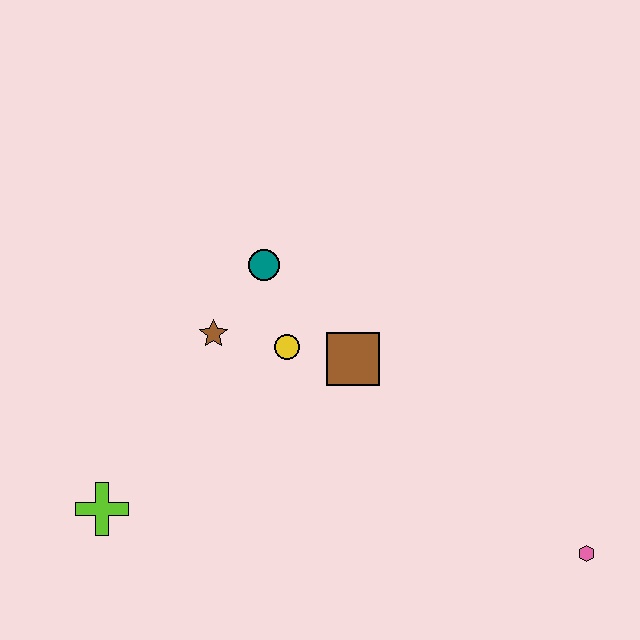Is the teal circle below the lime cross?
No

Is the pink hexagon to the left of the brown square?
No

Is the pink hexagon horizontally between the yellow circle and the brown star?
No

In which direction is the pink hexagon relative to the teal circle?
The pink hexagon is to the right of the teal circle.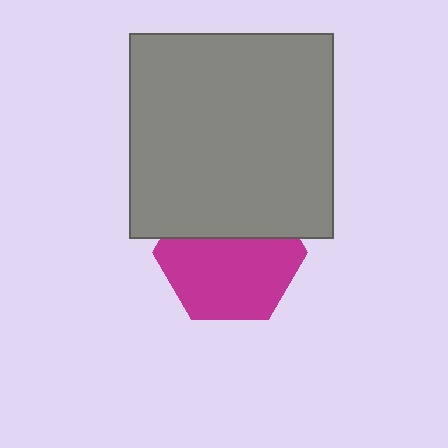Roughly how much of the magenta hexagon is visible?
About half of it is visible (roughly 62%).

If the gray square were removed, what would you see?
You would see the complete magenta hexagon.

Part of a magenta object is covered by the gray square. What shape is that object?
It is a hexagon.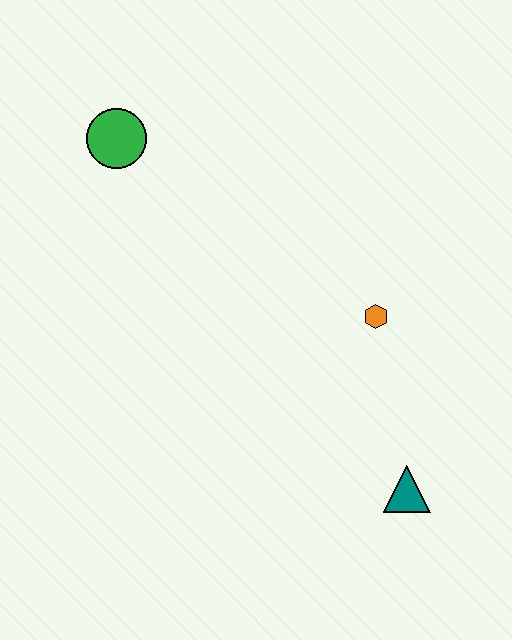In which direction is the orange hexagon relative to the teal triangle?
The orange hexagon is above the teal triangle.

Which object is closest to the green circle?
The orange hexagon is closest to the green circle.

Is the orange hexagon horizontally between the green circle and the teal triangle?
Yes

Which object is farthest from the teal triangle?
The green circle is farthest from the teal triangle.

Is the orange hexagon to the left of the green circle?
No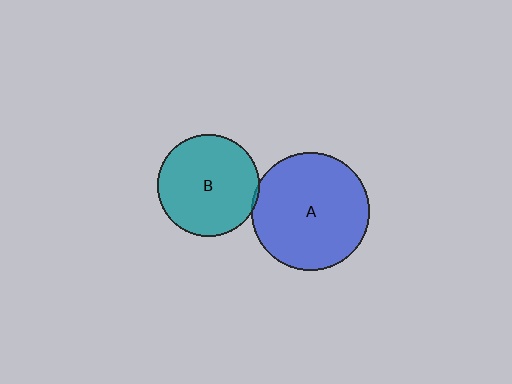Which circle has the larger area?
Circle A (blue).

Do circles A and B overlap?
Yes.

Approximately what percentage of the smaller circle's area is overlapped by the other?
Approximately 5%.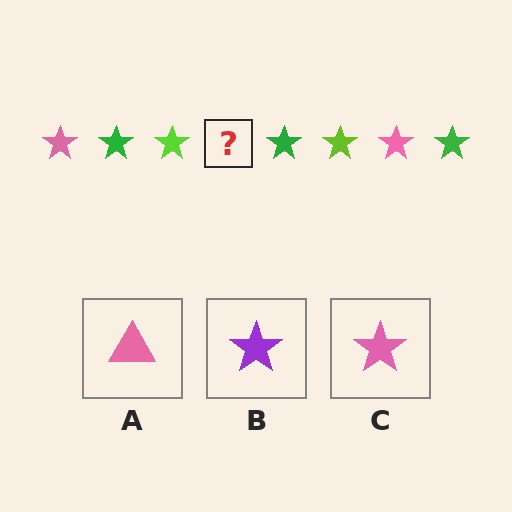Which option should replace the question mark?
Option C.